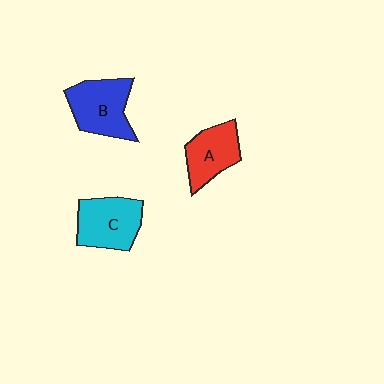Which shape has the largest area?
Shape B (blue).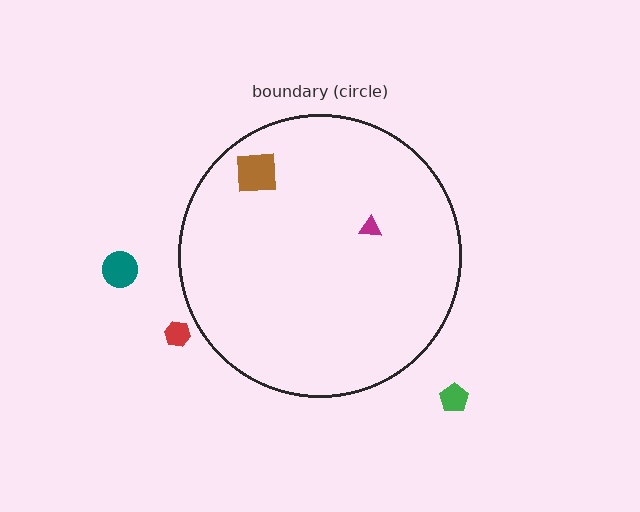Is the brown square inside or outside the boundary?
Inside.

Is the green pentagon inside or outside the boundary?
Outside.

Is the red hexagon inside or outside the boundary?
Outside.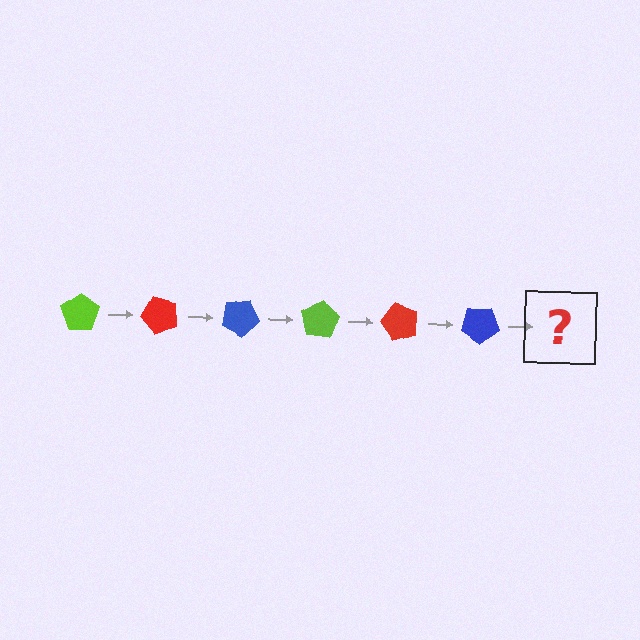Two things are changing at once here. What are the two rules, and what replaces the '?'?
The two rules are that it rotates 50 degrees each step and the color cycles through lime, red, and blue. The '?' should be a lime pentagon, rotated 300 degrees from the start.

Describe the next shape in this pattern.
It should be a lime pentagon, rotated 300 degrees from the start.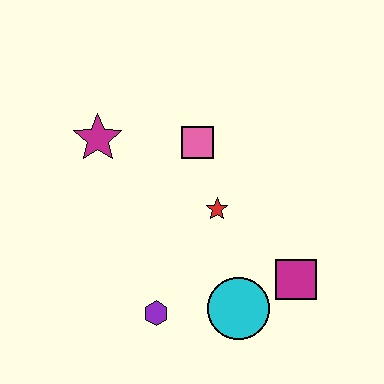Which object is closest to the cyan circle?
The magenta square is closest to the cyan circle.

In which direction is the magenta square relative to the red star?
The magenta square is to the right of the red star.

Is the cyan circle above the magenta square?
No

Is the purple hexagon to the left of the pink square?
Yes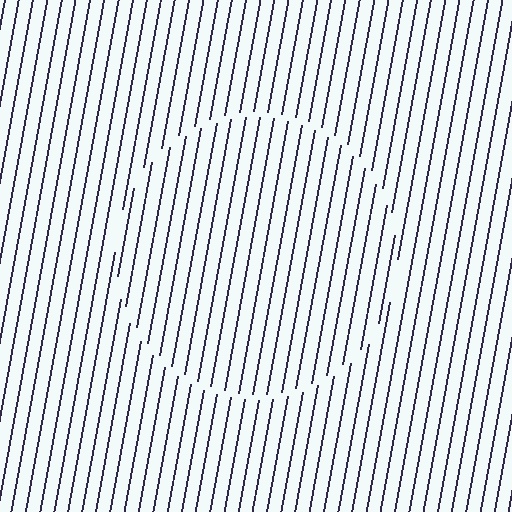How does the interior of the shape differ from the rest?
The interior of the shape contains the same grating, shifted by half a period — the contour is defined by the phase discontinuity where line-ends from the inner and outer gratings abut.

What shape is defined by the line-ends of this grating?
An illusory circle. The interior of the shape contains the same grating, shifted by half a period — the contour is defined by the phase discontinuity where line-ends from the inner and outer gratings abut.